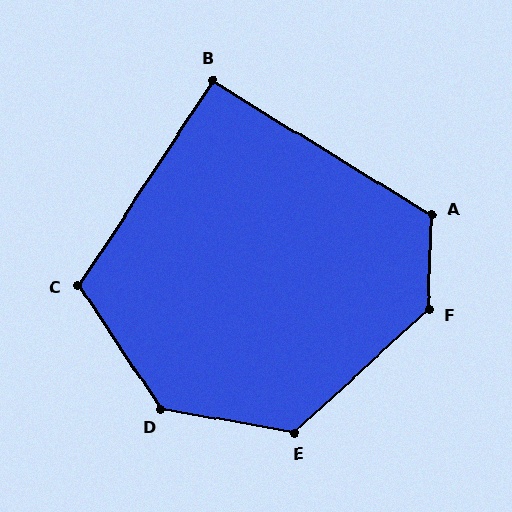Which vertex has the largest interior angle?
F, at approximately 135 degrees.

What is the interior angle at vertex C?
Approximately 113 degrees (obtuse).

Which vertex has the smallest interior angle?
B, at approximately 92 degrees.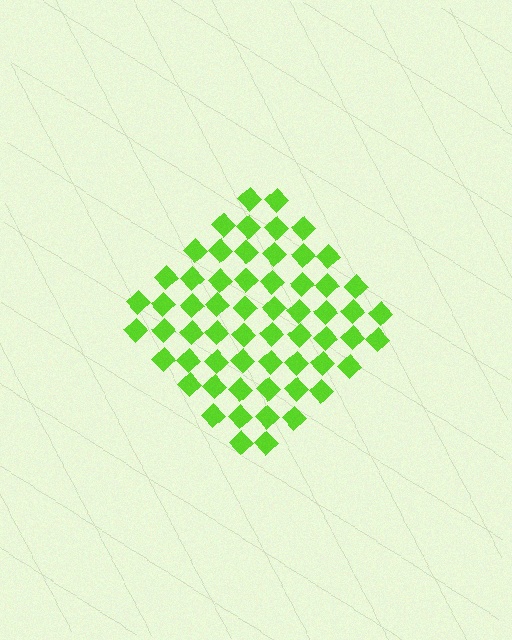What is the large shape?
The large shape is a diamond.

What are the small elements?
The small elements are diamonds.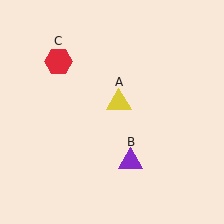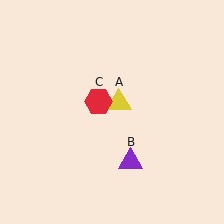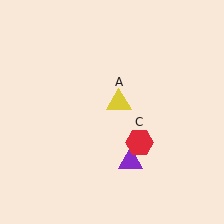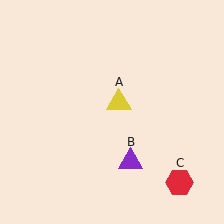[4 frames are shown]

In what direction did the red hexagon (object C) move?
The red hexagon (object C) moved down and to the right.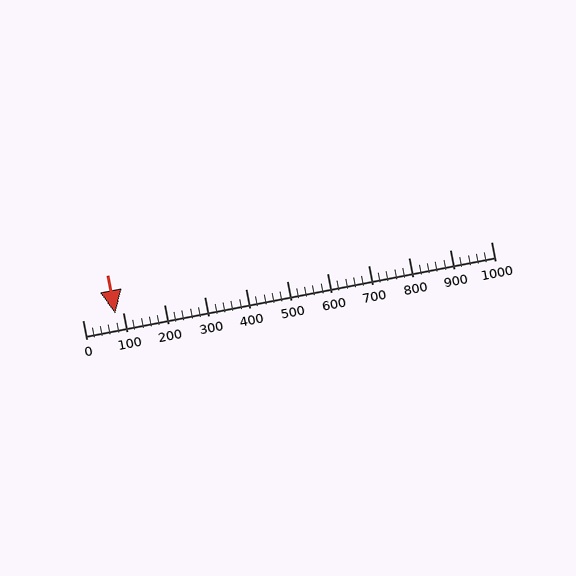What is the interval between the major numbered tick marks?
The major tick marks are spaced 100 units apart.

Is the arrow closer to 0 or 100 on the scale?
The arrow is closer to 100.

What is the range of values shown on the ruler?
The ruler shows values from 0 to 1000.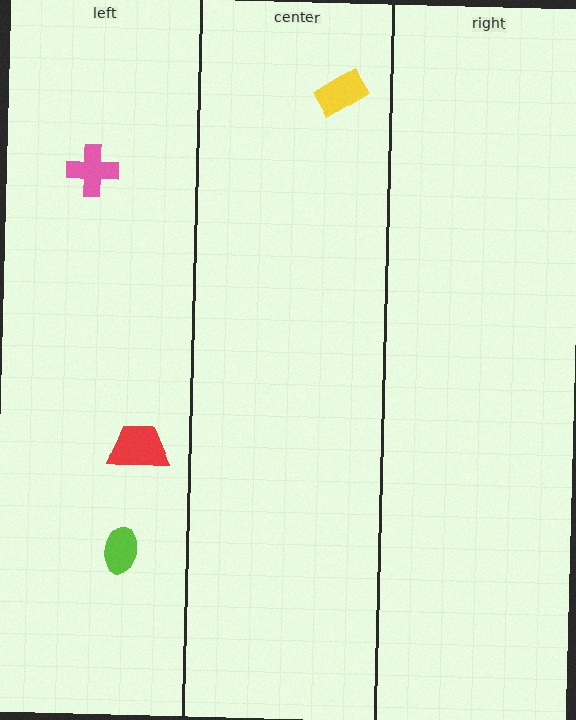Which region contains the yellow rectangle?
The center region.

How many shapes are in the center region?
1.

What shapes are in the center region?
The yellow rectangle.